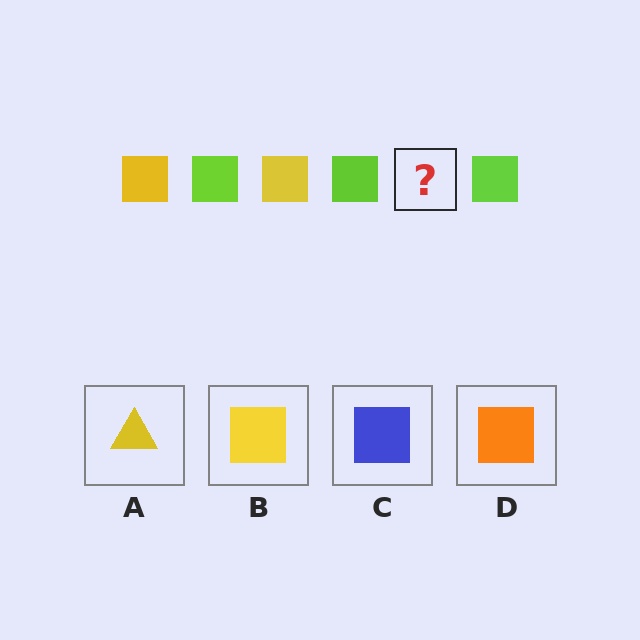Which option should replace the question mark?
Option B.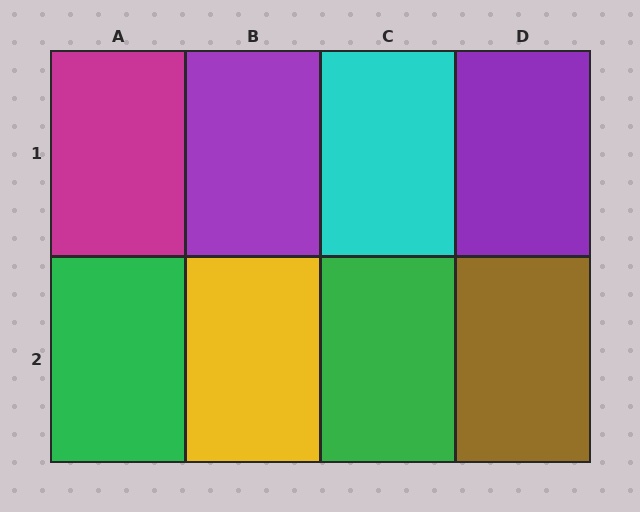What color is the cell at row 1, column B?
Purple.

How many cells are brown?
1 cell is brown.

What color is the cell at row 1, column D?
Purple.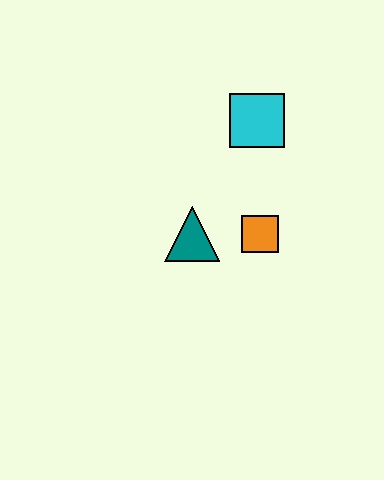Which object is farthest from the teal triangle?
The cyan square is farthest from the teal triangle.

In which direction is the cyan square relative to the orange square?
The cyan square is above the orange square.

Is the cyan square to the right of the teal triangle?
Yes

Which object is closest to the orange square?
The teal triangle is closest to the orange square.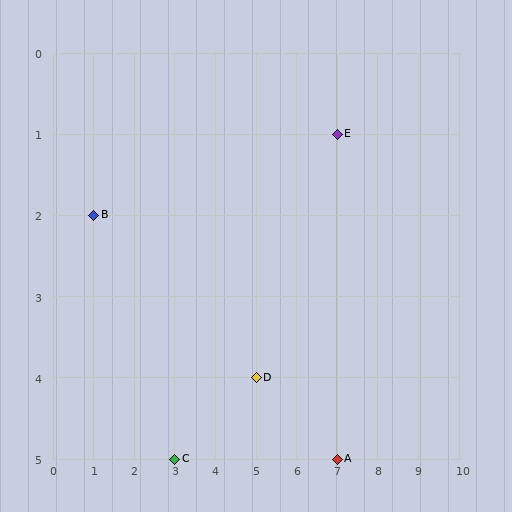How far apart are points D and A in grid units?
Points D and A are 2 columns and 1 row apart (about 2.2 grid units diagonally).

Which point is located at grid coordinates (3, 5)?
Point C is at (3, 5).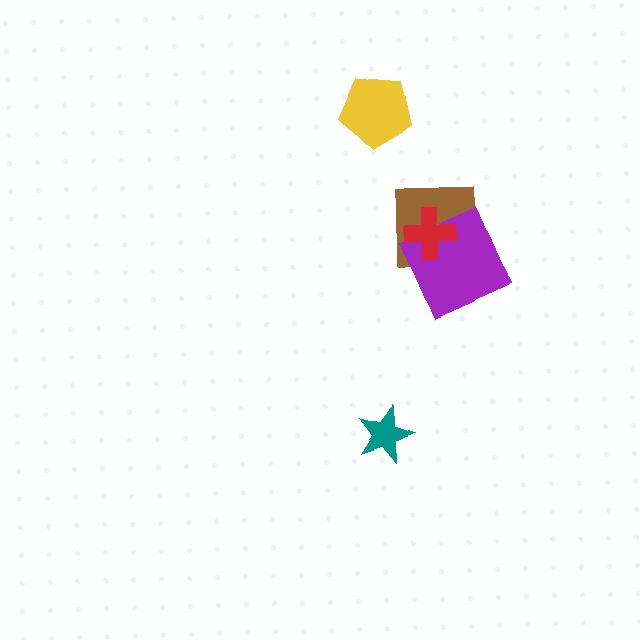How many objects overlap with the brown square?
2 objects overlap with the brown square.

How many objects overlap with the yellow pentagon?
0 objects overlap with the yellow pentagon.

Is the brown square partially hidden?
Yes, it is partially covered by another shape.